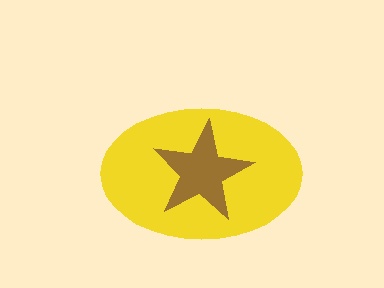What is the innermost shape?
The brown star.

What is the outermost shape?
The yellow ellipse.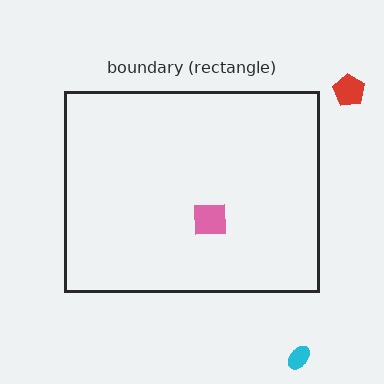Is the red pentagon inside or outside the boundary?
Outside.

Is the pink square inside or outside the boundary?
Inside.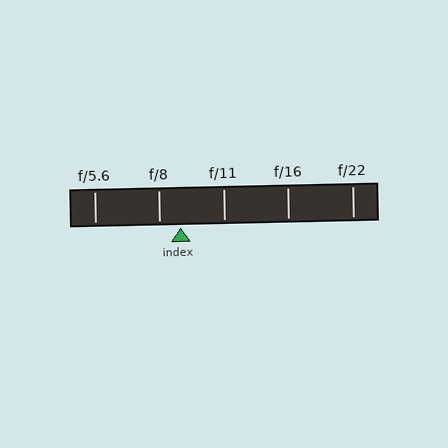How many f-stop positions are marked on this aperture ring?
There are 5 f-stop positions marked.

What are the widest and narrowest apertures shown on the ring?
The widest aperture shown is f/5.6 and the narrowest is f/22.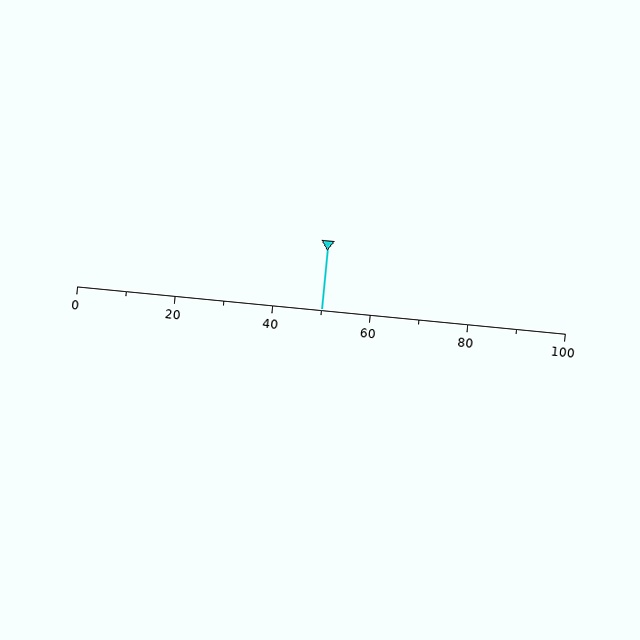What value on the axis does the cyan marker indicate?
The marker indicates approximately 50.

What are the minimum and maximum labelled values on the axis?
The axis runs from 0 to 100.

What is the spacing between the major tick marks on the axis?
The major ticks are spaced 20 apart.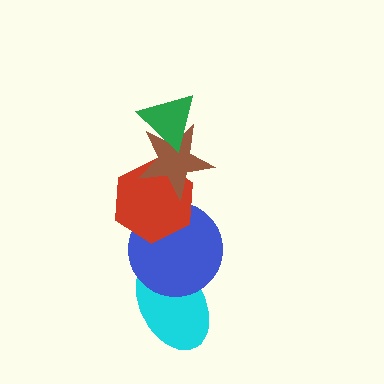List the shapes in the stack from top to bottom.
From top to bottom: the green triangle, the brown star, the red hexagon, the blue circle, the cyan ellipse.